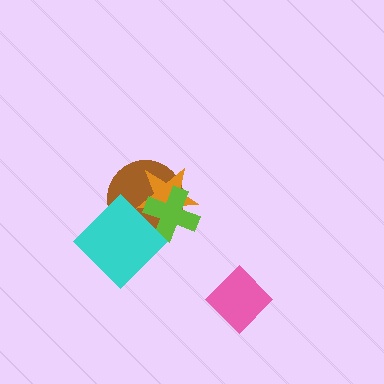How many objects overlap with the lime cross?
3 objects overlap with the lime cross.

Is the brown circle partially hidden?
Yes, it is partially covered by another shape.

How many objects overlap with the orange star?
3 objects overlap with the orange star.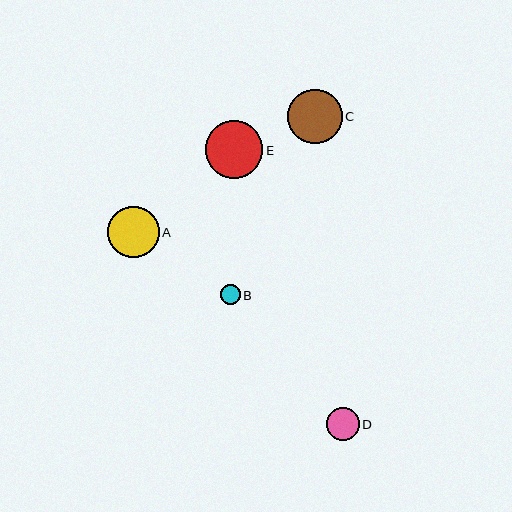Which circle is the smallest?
Circle B is the smallest with a size of approximately 20 pixels.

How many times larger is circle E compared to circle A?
Circle E is approximately 1.1 times the size of circle A.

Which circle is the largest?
Circle E is the largest with a size of approximately 57 pixels.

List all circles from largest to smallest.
From largest to smallest: E, C, A, D, B.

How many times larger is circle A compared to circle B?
Circle A is approximately 2.6 times the size of circle B.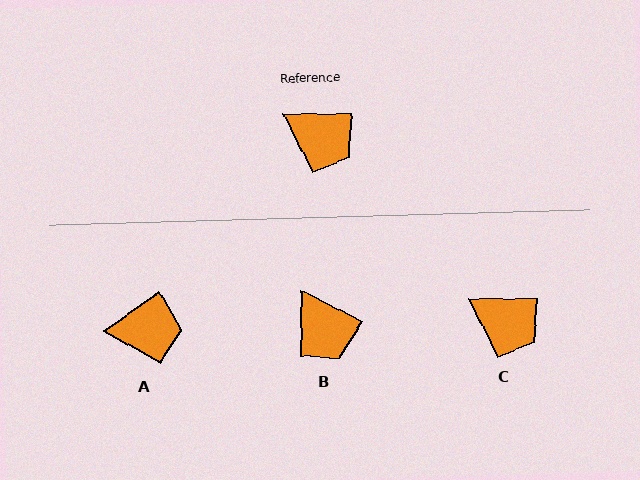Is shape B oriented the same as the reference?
No, it is off by about 27 degrees.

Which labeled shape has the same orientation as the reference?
C.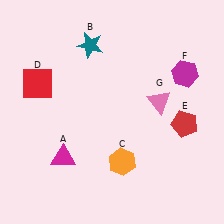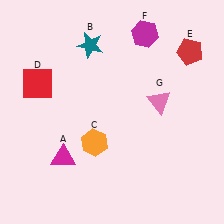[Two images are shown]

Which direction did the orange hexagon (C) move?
The orange hexagon (C) moved left.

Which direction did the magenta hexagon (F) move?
The magenta hexagon (F) moved left.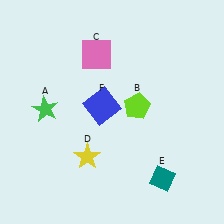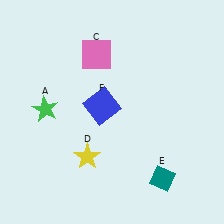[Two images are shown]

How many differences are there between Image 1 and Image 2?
There is 1 difference between the two images.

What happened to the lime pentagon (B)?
The lime pentagon (B) was removed in Image 2. It was in the top-right area of Image 1.